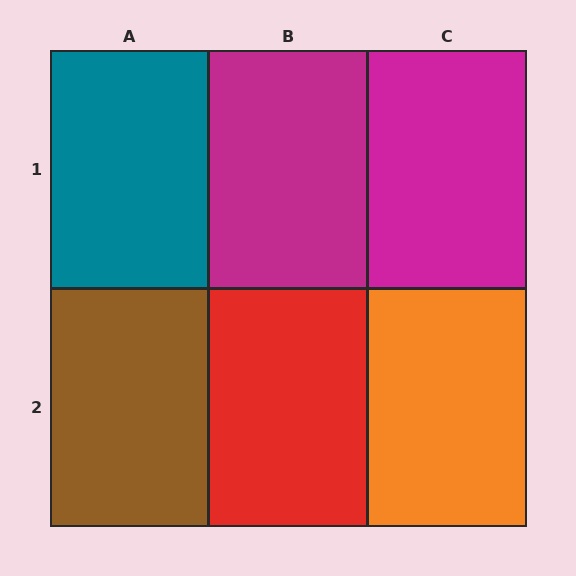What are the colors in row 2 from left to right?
Brown, red, orange.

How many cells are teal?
1 cell is teal.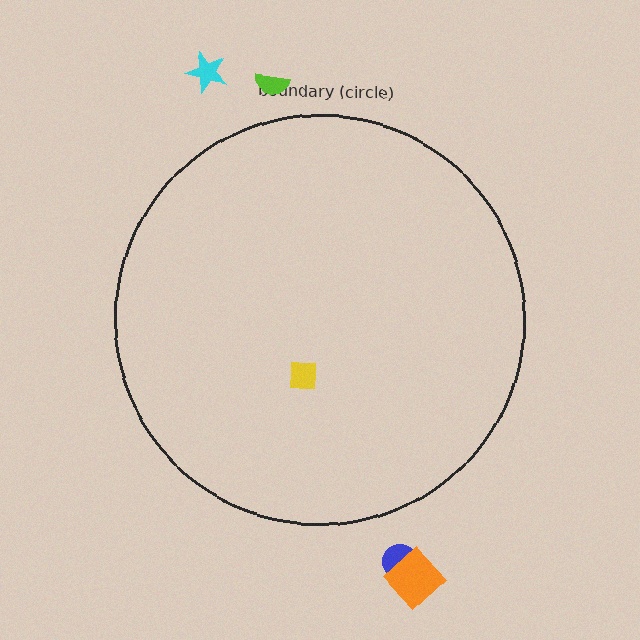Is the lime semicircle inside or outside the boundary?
Outside.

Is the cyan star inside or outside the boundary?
Outside.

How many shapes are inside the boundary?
1 inside, 4 outside.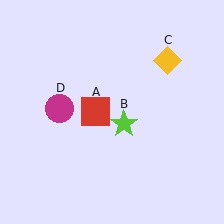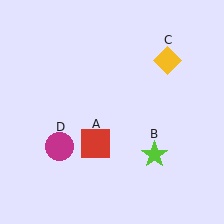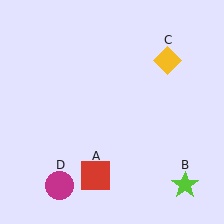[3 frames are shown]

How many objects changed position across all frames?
3 objects changed position: red square (object A), lime star (object B), magenta circle (object D).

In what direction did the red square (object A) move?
The red square (object A) moved down.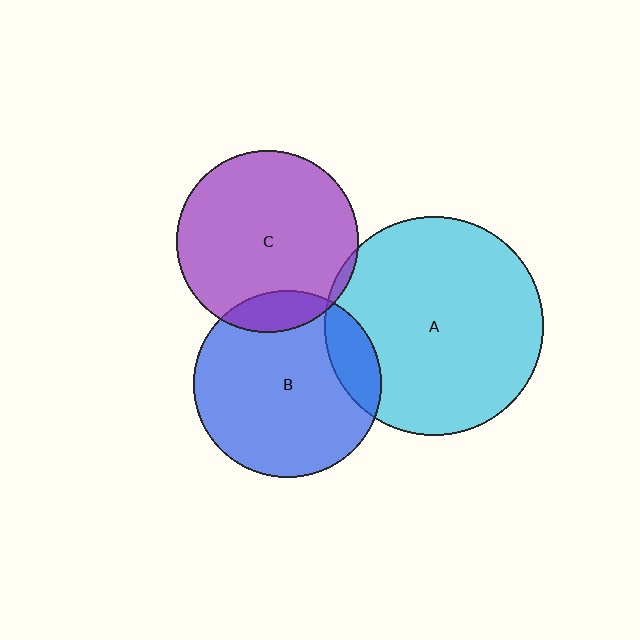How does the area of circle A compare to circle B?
Approximately 1.4 times.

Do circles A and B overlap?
Yes.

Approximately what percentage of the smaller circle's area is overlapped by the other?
Approximately 15%.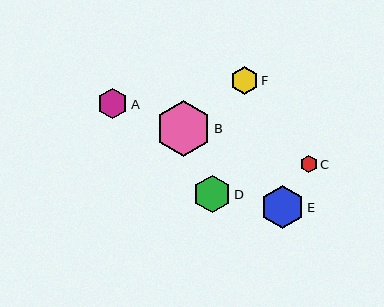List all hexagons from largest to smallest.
From largest to smallest: B, E, D, A, F, C.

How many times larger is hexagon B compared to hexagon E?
Hexagon B is approximately 1.3 times the size of hexagon E.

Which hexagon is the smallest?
Hexagon C is the smallest with a size of approximately 17 pixels.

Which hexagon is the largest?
Hexagon B is the largest with a size of approximately 55 pixels.